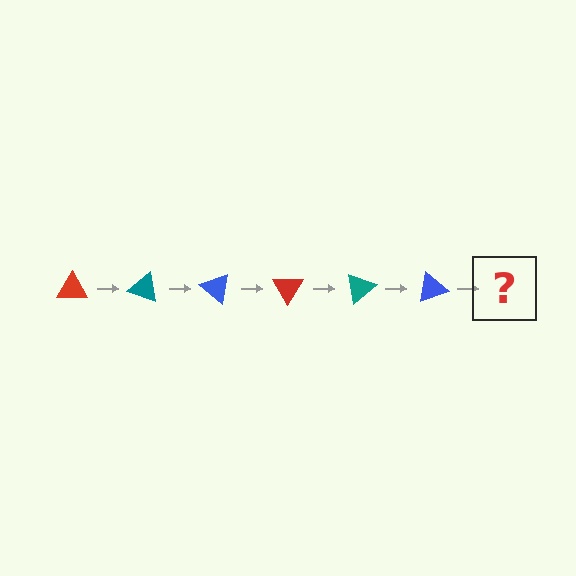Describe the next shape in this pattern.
It should be a red triangle, rotated 120 degrees from the start.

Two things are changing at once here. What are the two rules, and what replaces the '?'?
The two rules are that it rotates 20 degrees each step and the color cycles through red, teal, and blue. The '?' should be a red triangle, rotated 120 degrees from the start.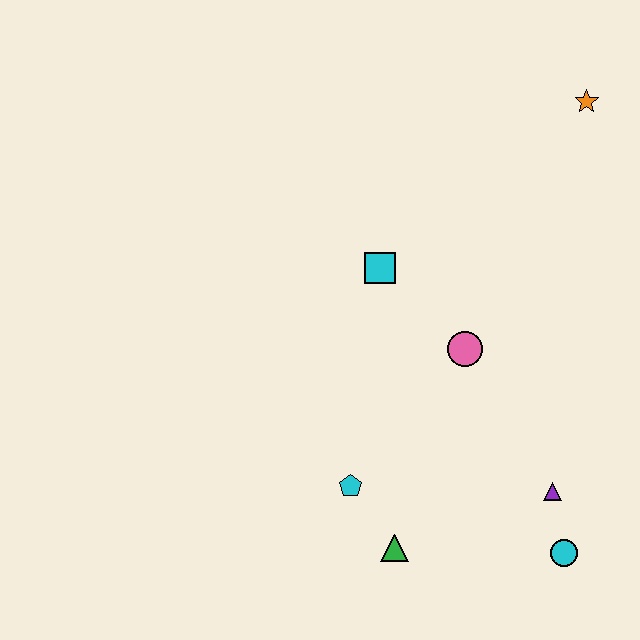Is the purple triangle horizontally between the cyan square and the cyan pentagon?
No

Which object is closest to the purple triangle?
The cyan circle is closest to the purple triangle.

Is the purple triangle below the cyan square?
Yes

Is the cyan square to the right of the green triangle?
No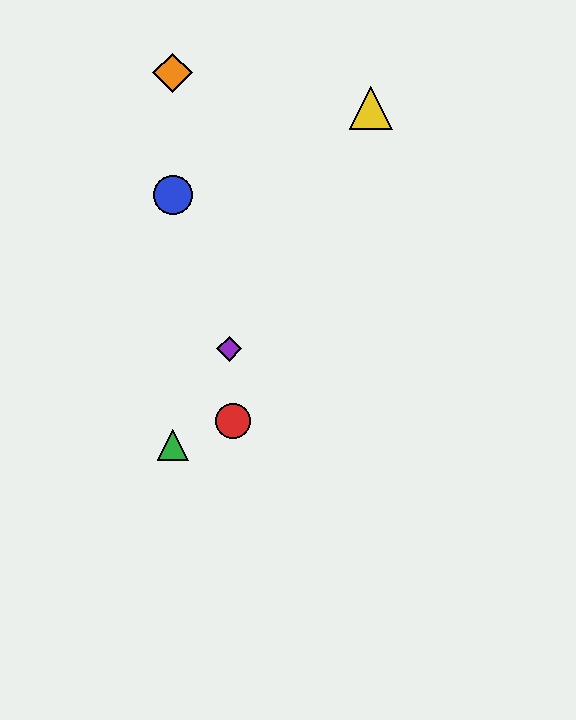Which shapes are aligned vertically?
The blue circle, the green triangle, the orange diamond are aligned vertically.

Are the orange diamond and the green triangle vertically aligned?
Yes, both are at x≈173.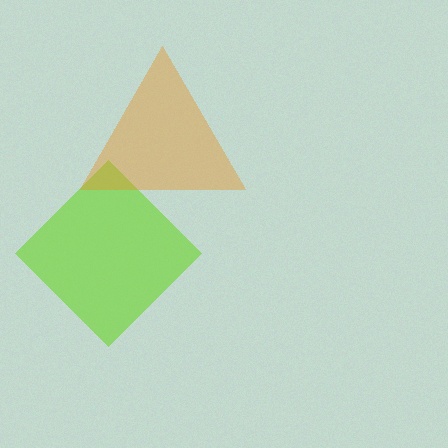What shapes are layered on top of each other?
The layered shapes are: a lime diamond, an orange triangle.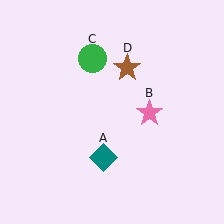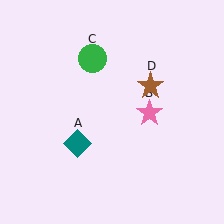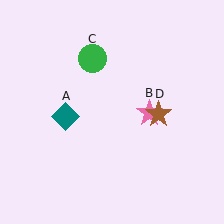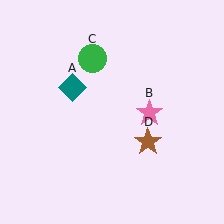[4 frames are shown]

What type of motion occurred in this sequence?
The teal diamond (object A), brown star (object D) rotated clockwise around the center of the scene.